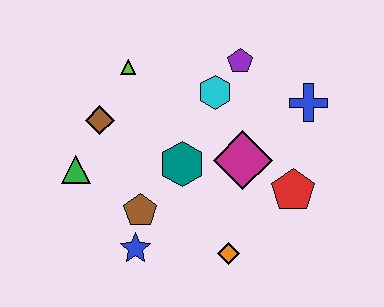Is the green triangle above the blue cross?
No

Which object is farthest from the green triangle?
The blue cross is farthest from the green triangle.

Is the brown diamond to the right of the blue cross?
No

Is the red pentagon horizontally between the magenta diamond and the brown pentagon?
No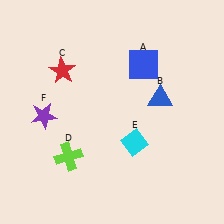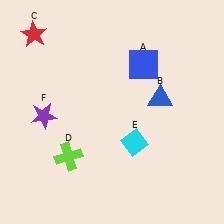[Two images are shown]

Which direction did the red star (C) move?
The red star (C) moved up.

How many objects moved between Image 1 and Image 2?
1 object moved between the two images.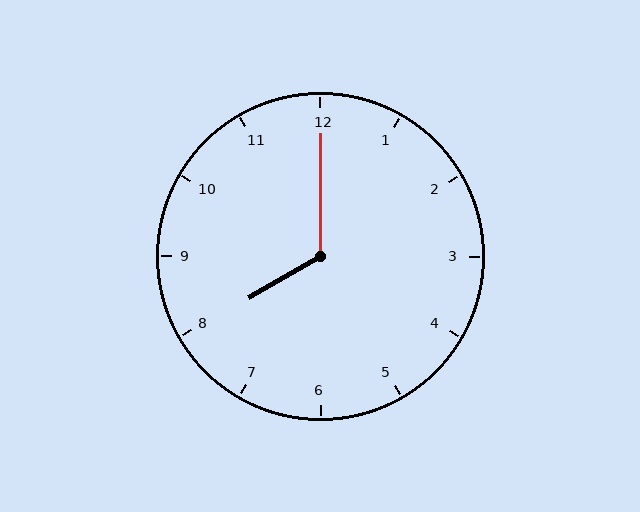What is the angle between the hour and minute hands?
Approximately 120 degrees.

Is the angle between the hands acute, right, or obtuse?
It is obtuse.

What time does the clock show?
8:00.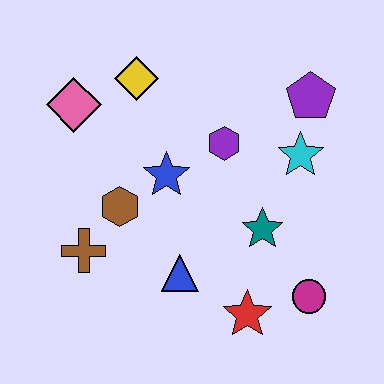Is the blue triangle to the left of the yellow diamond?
No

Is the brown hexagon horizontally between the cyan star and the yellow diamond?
No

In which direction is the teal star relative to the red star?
The teal star is above the red star.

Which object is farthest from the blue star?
The magenta circle is farthest from the blue star.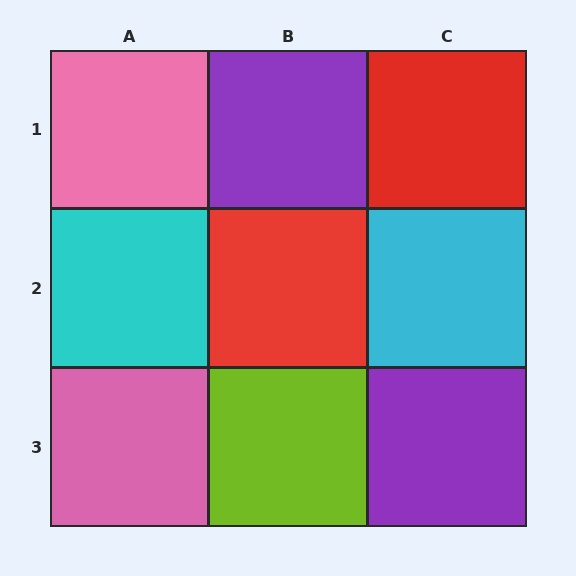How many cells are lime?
1 cell is lime.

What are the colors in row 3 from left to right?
Pink, lime, purple.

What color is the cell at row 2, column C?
Cyan.